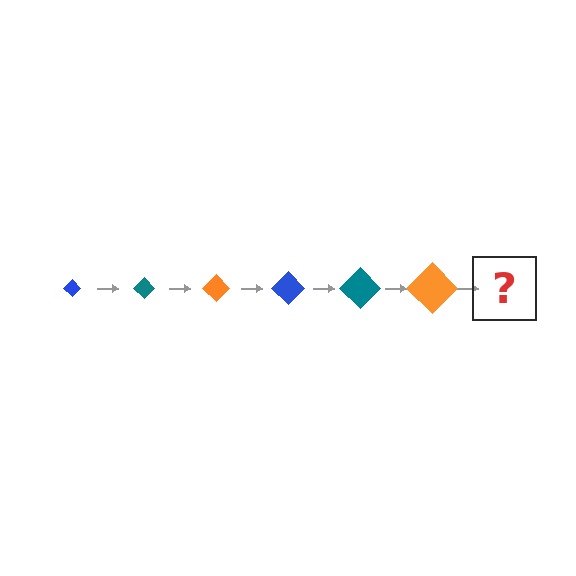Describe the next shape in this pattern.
It should be a blue diamond, larger than the previous one.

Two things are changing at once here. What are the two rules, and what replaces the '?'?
The two rules are that the diamond grows larger each step and the color cycles through blue, teal, and orange. The '?' should be a blue diamond, larger than the previous one.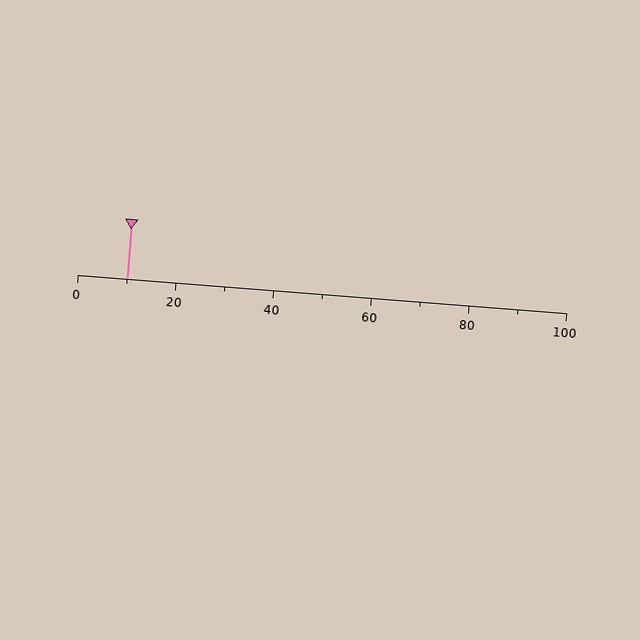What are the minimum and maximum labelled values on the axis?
The axis runs from 0 to 100.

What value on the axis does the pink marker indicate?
The marker indicates approximately 10.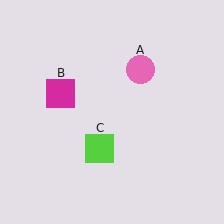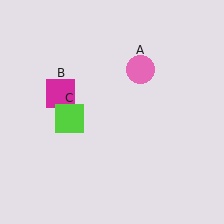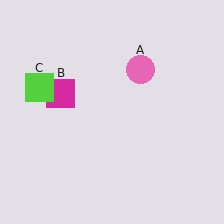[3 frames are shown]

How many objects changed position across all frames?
1 object changed position: lime square (object C).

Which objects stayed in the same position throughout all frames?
Pink circle (object A) and magenta square (object B) remained stationary.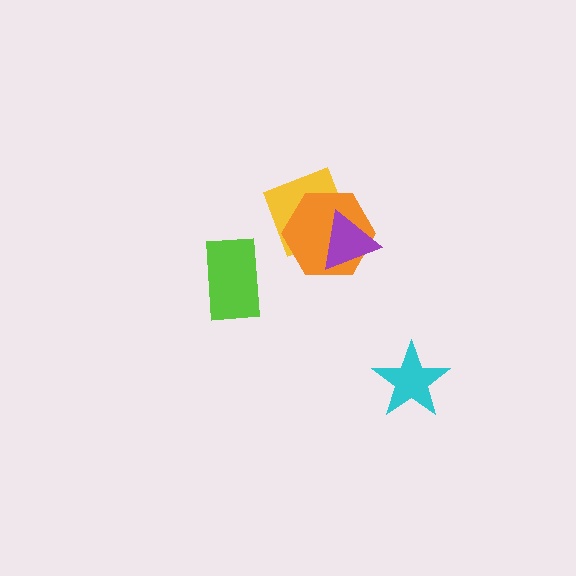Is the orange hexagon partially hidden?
Yes, it is partially covered by another shape.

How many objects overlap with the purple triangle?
2 objects overlap with the purple triangle.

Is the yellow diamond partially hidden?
Yes, it is partially covered by another shape.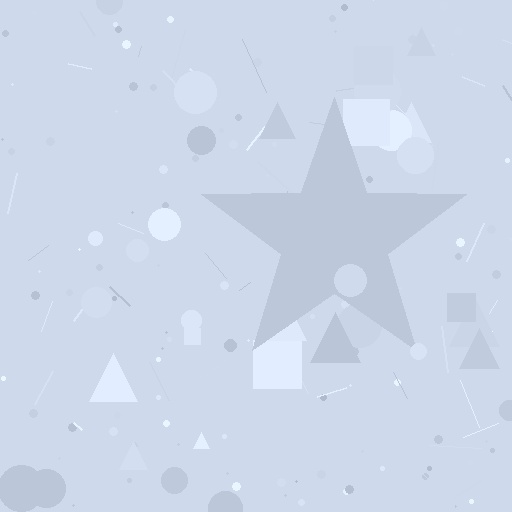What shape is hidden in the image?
A star is hidden in the image.